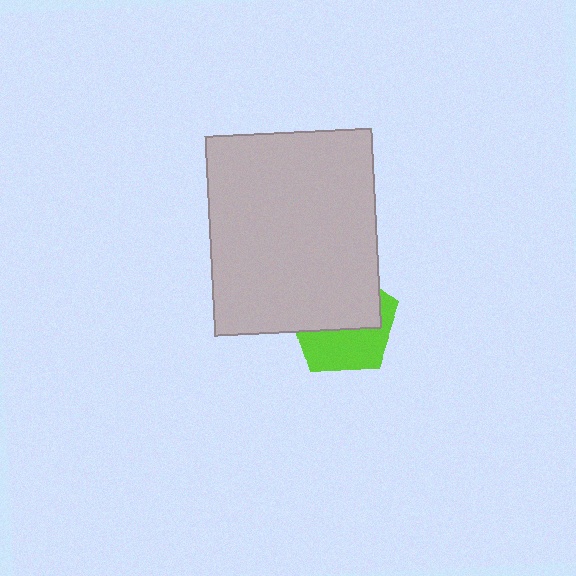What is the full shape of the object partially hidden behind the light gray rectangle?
The partially hidden object is a lime pentagon.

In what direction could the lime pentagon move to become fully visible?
The lime pentagon could move down. That would shift it out from behind the light gray rectangle entirely.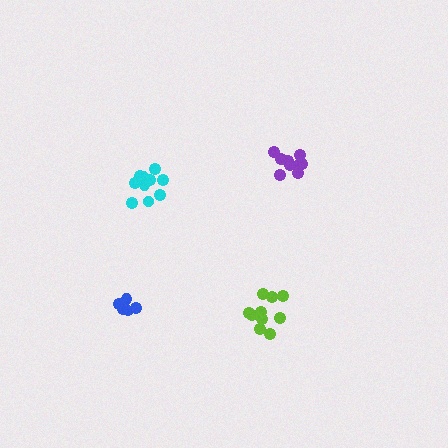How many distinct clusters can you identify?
There are 4 distinct clusters.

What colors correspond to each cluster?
The clusters are colored: cyan, blue, purple, lime.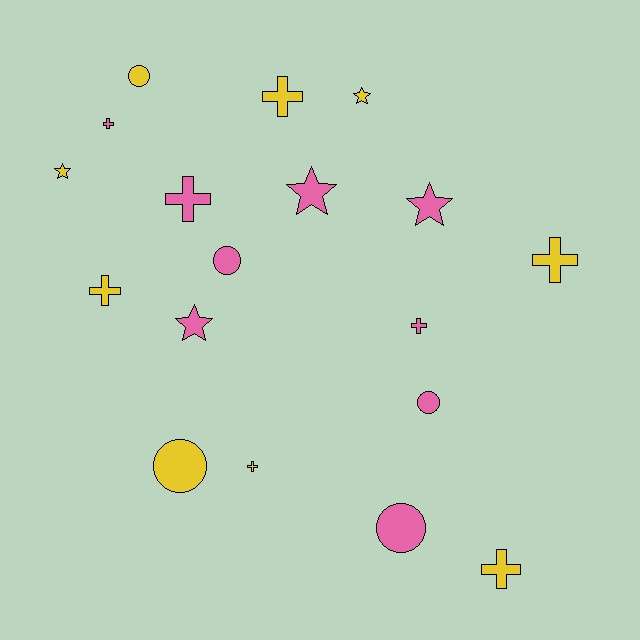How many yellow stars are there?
There are 2 yellow stars.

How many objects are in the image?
There are 18 objects.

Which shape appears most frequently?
Cross, with 8 objects.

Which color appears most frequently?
Pink, with 9 objects.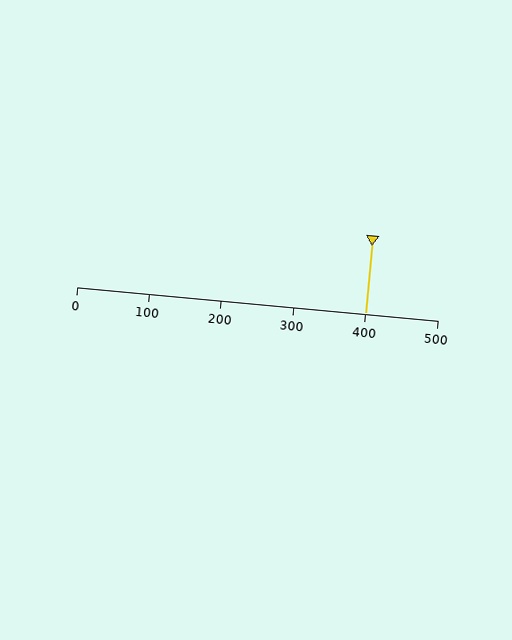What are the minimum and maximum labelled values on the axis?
The axis runs from 0 to 500.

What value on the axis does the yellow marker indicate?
The marker indicates approximately 400.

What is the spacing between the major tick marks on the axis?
The major ticks are spaced 100 apart.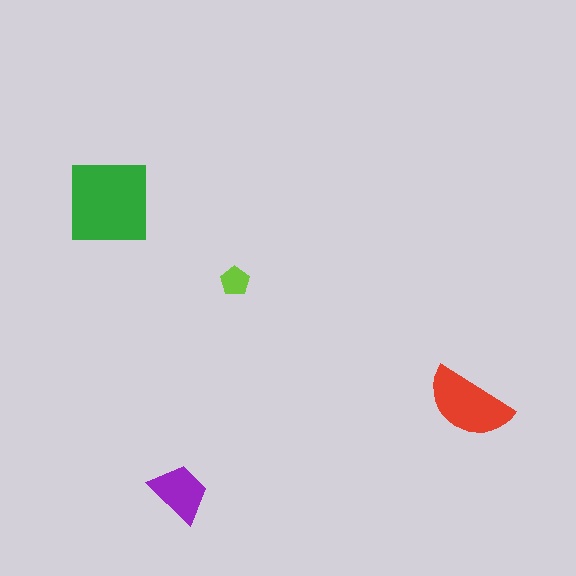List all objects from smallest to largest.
The lime pentagon, the purple trapezoid, the red semicircle, the green square.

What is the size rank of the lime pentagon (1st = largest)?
4th.